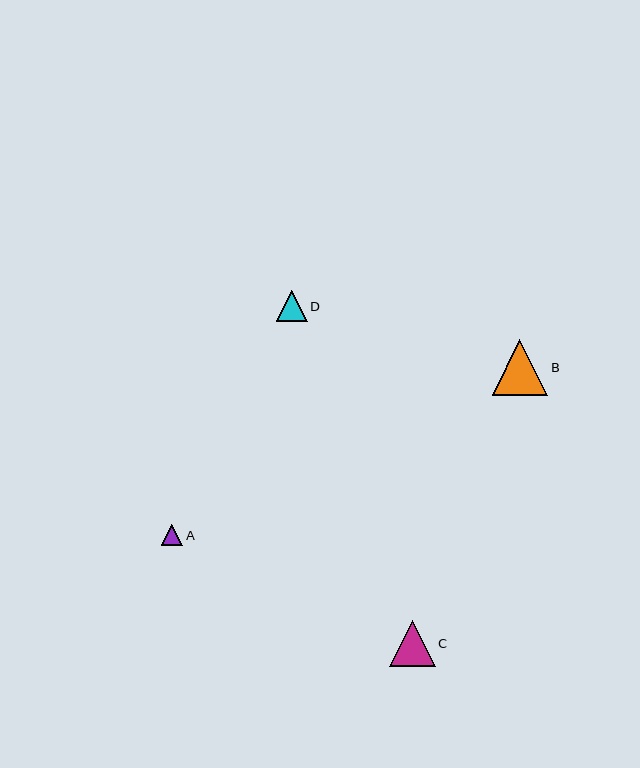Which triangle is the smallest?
Triangle A is the smallest with a size of approximately 21 pixels.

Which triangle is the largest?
Triangle B is the largest with a size of approximately 56 pixels.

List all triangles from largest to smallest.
From largest to smallest: B, C, D, A.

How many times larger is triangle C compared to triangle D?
Triangle C is approximately 1.5 times the size of triangle D.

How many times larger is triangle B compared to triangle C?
Triangle B is approximately 1.2 times the size of triangle C.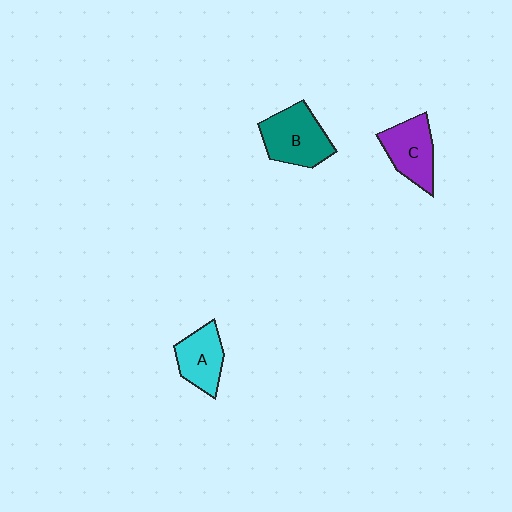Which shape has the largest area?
Shape B (teal).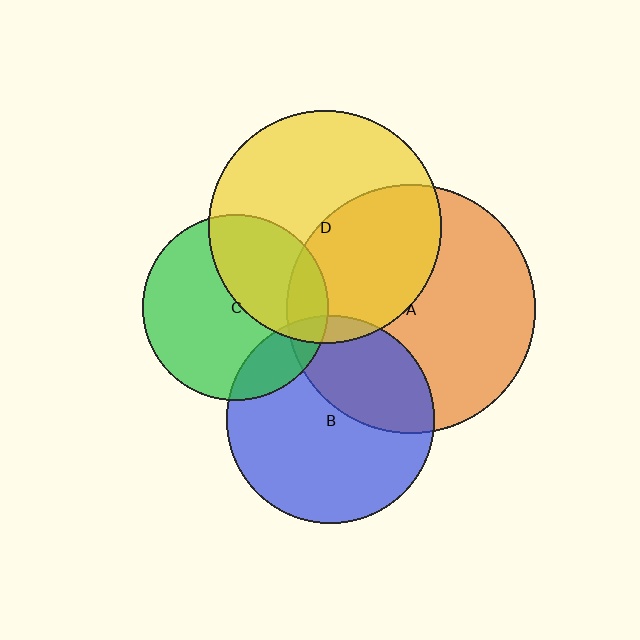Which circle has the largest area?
Circle A (orange).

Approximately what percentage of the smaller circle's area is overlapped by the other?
Approximately 15%.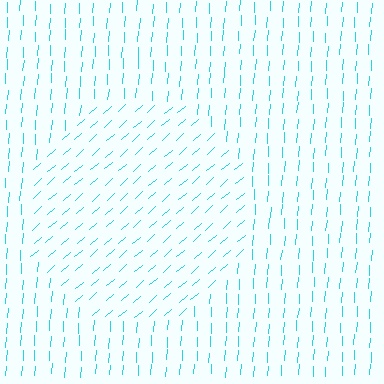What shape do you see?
I see a circle.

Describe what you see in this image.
The image is filled with small cyan line segments. A circle region in the image has lines oriented differently from the surrounding lines, creating a visible texture boundary.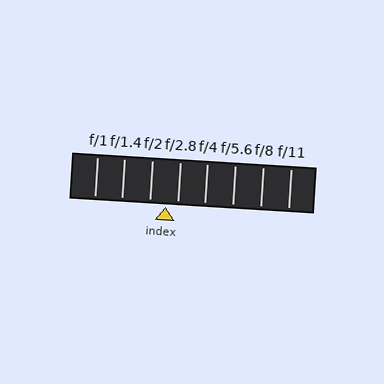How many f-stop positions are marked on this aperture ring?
There are 8 f-stop positions marked.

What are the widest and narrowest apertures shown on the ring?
The widest aperture shown is f/1 and the narrowest is f/11.